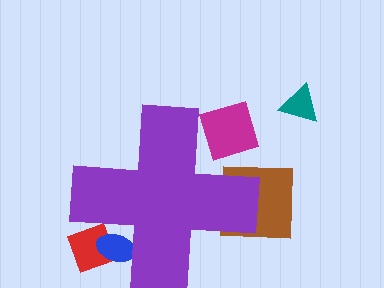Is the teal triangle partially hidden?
No, the teal triangle is fully visible.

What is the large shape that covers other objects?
A purple cross.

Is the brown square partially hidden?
Yes, the brown square is partially hidden behind the purple cross.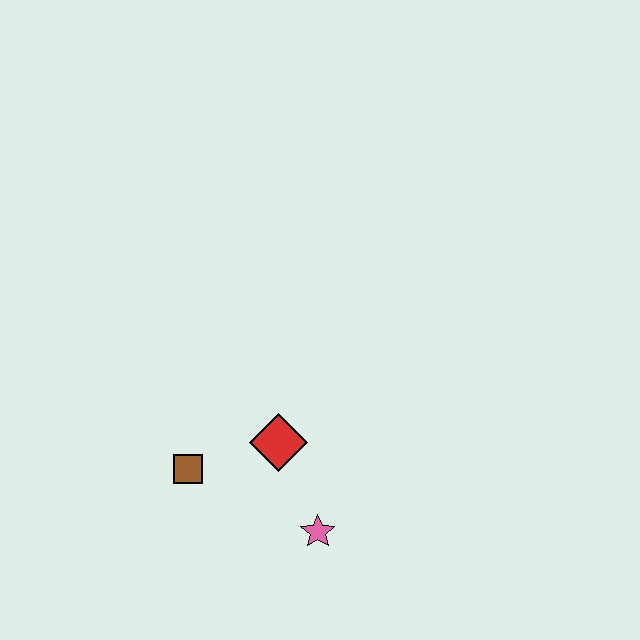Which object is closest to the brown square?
The red diamond is closest to the brown square.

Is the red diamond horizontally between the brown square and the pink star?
Yes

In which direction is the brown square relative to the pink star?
The brown square is to the left of the pink star.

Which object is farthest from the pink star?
The brown square is farthest from the pink star.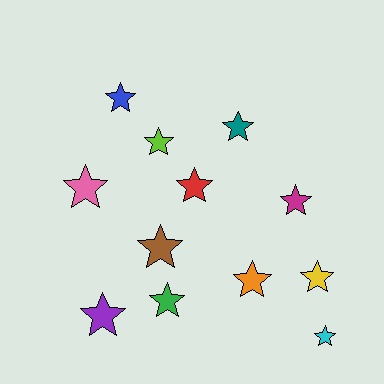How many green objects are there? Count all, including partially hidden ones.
There is 1 green object.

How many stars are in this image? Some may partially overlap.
There are 12 stars.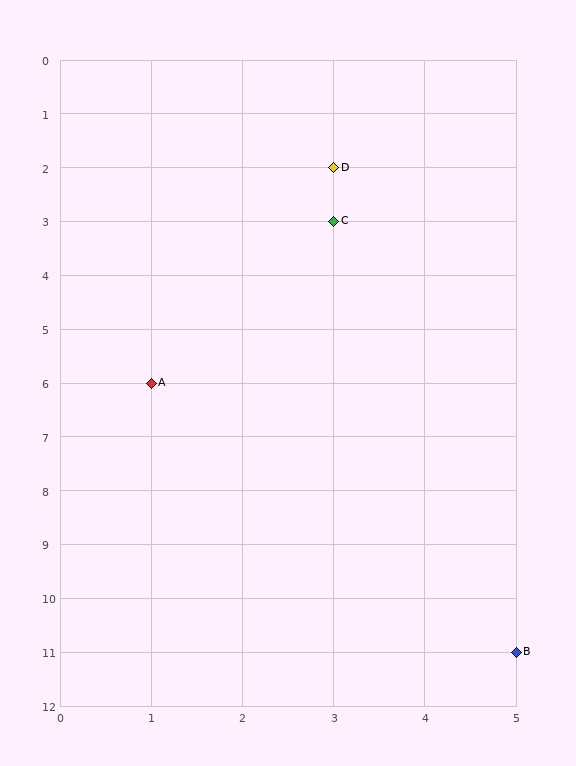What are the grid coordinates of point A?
Point A is at grid coordinates (1, 6).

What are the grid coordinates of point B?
Point B is at grid coordinates (5, 11).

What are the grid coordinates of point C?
Point C is at grid coordinates (3, 3).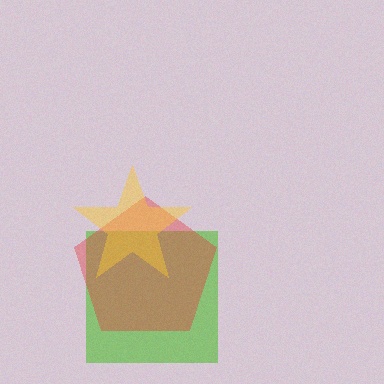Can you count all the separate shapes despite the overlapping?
Yes, there are 3 separate shapes.